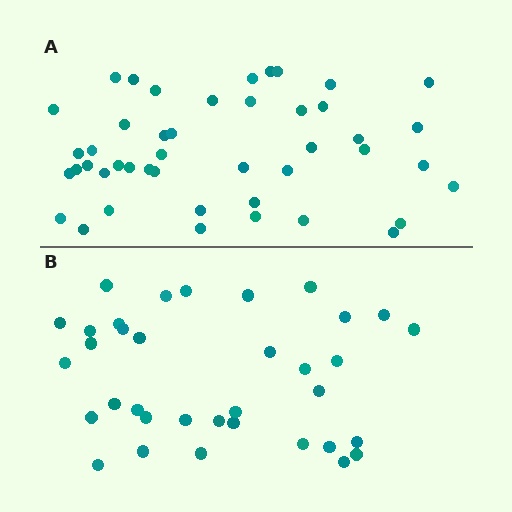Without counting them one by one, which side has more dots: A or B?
Region A (the top region) has more dots.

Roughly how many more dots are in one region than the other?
Region A has roughly 10 or so more dots than region B.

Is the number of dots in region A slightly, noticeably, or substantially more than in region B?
Region A has noticeably more, but not dramatically so. The ratio is roughly 1.3 to 1.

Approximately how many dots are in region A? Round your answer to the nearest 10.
About 40 dots. (The exact count is 45, which rounds to 40.)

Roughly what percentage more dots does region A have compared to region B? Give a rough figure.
About 30% more.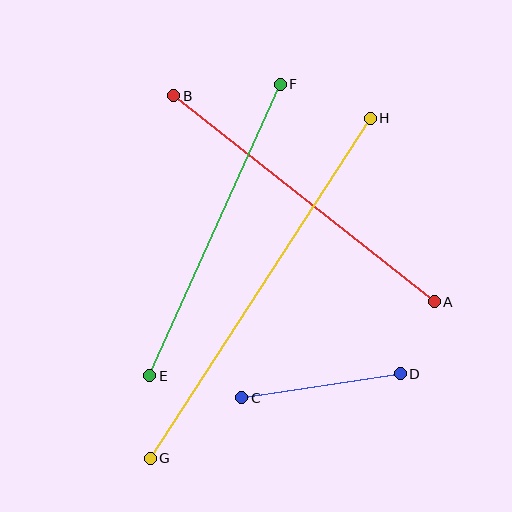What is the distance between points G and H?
The distance is approximately 405 pixels.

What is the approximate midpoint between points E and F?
The midpoint is at approximately (215, 230) pixels.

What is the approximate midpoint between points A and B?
The midpoint is at approximately (304, 199) pixels.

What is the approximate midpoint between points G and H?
The midpoint is at approximately (260, 288) pixels.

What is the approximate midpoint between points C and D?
The midpoint is at approximately (321, 386) pixels.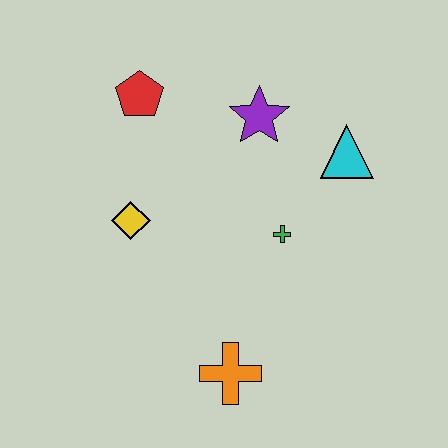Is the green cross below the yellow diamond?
Yes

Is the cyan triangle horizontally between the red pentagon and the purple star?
No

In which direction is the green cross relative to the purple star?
The green cross is below the purple star.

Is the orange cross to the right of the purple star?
No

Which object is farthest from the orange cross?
The red pentagon is farthest from the orange cross.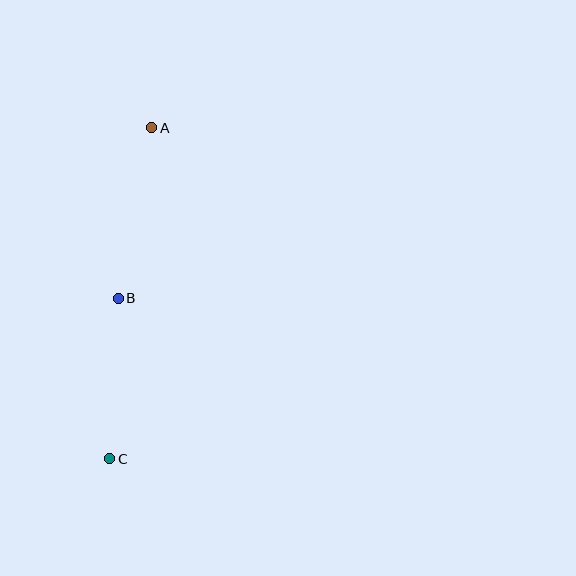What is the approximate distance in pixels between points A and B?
The distance between A and B is approximately 174 pixels.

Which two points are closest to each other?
Points B and C are closest to each other.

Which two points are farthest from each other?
Points A and C are farthest from each other.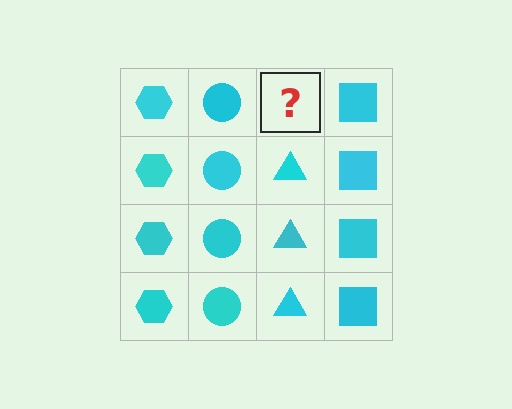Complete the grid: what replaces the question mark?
The question mark should be replaced with a cyan triangle.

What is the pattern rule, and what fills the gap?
The rule is that each column has a consistent shape. The gap should be filled with a cyan triangle.